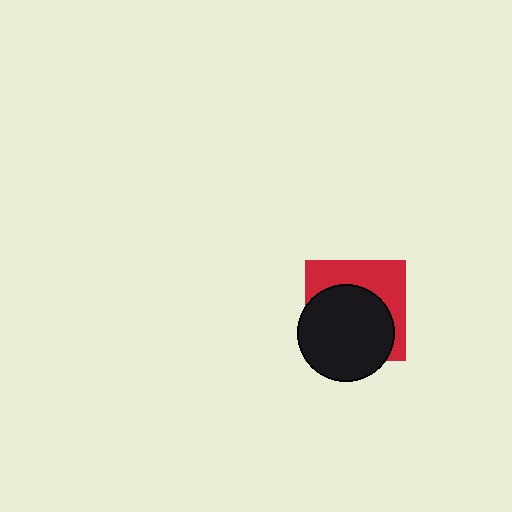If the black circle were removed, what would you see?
You would see the complete red square.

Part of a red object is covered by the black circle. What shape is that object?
It is a square.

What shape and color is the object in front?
The object in front is a black circle.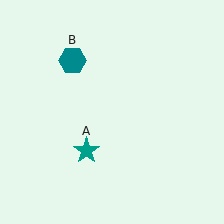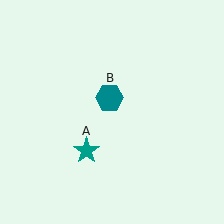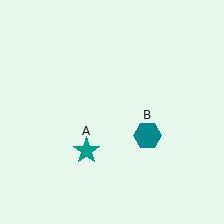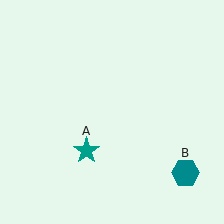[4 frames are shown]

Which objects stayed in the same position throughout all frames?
Teal star (object A) remained stationary.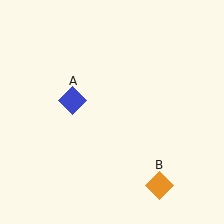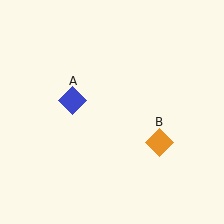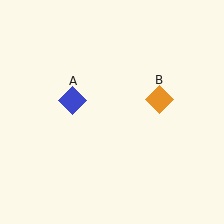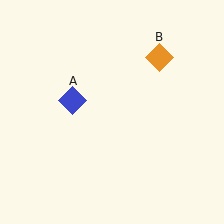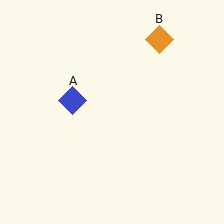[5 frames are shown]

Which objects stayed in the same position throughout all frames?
Blue diamond (object A) remained stationary.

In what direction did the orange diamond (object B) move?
The orange diamond (object B) moved up.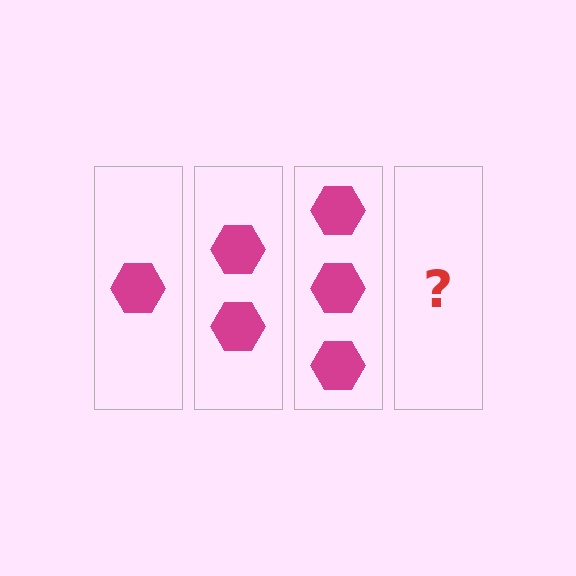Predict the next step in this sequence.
The next step is 4 hexagons.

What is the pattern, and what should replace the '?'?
The pattern is that each step adds one more hexagon. The '?' should be 4 hexagons.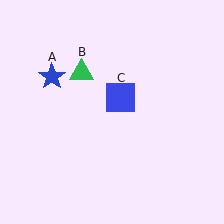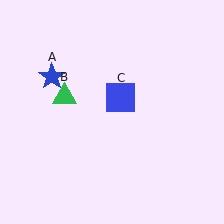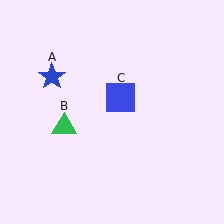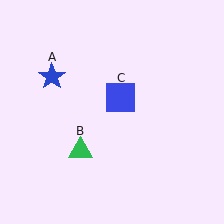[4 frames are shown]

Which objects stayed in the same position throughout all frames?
Blue star (object A) and blue square (object C) remained stationary.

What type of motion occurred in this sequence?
The green triangle (object B) rotated counterclockwise around the center of the scene.